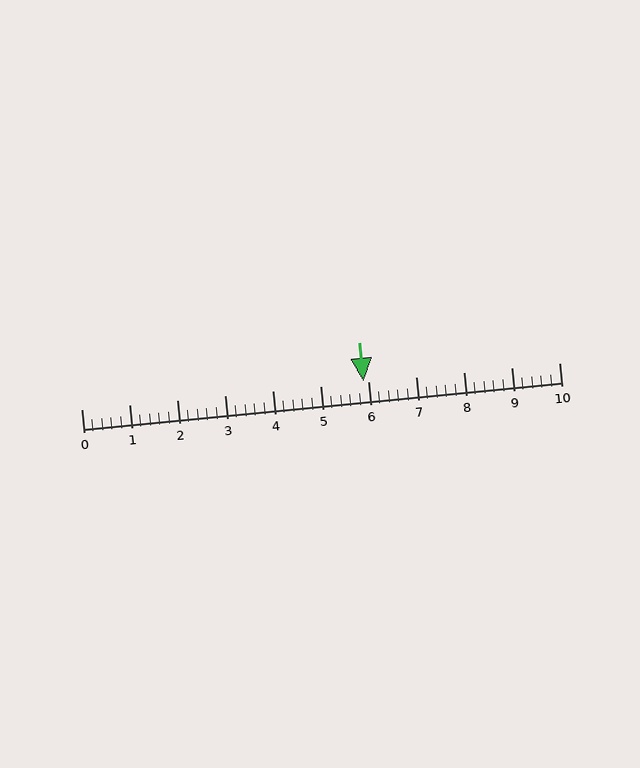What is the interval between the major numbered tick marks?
The major tick marks are spaced 1 units apart.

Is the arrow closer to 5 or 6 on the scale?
The arrow is closer to 6.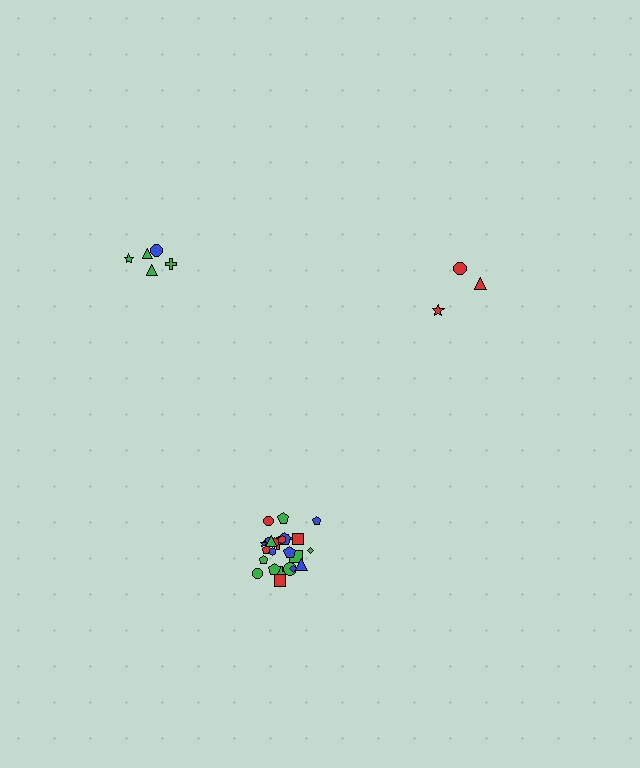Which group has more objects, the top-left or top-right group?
The top-left group.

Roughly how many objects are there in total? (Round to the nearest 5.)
Roughly 35 objects in total.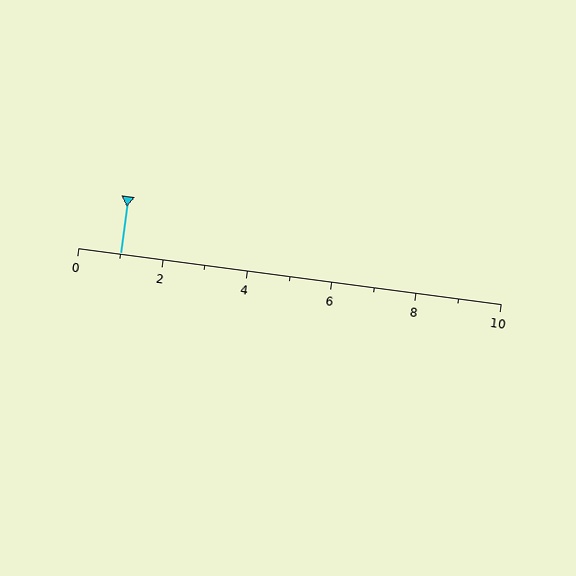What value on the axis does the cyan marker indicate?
The marker indicates approximately 1.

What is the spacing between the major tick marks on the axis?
The major ticks are spaced 2 apart.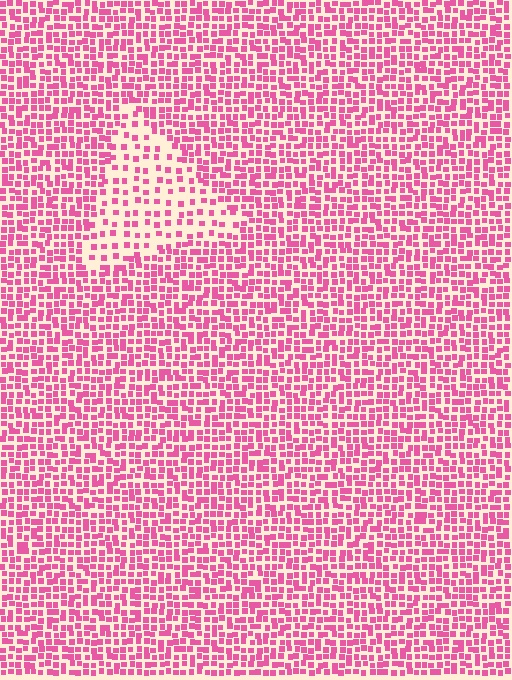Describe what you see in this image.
The image contains small pink elements arranged at two different densities. A triangle-shaped region is visible where the elements are less densely packed than the surrounding area.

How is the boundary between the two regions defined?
The boundary is defined by a change in element density (approximately 2.1x ratio). All elements are the same color, size, and shape.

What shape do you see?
I see a triangle.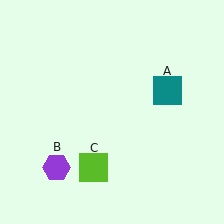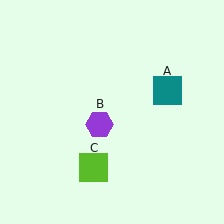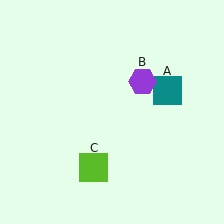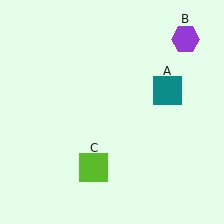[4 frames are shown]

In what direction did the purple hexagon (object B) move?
The purple hexagon (object B) moved up and to the right.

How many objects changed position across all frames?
1 object changed position: purple hexagon (object B).